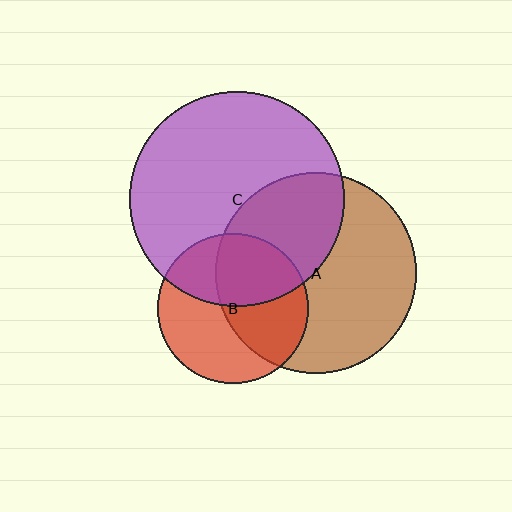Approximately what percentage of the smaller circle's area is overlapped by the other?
Approximately 40%.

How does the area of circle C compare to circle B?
Approximately 2.0 times.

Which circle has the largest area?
Circle C (purple).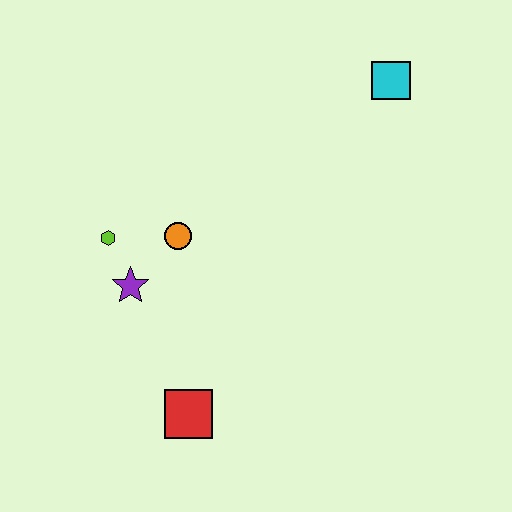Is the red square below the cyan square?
Yes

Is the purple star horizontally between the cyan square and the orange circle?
No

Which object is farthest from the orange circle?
The cyan square is farthest from the orange circle.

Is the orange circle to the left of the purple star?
No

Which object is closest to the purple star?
The lime hexagon is closest to the purple star.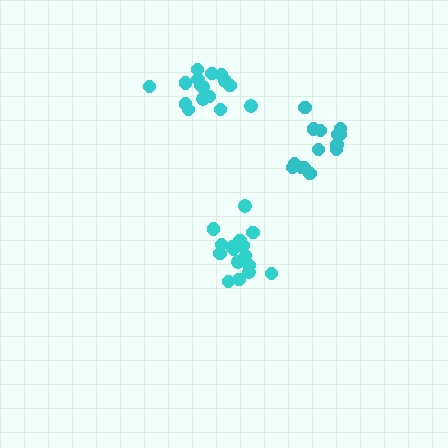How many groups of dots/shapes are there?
There are 3 groups.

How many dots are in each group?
Group 1: 16 dots, Group 2: 16 dots, Group 3: 14 dots (46 total).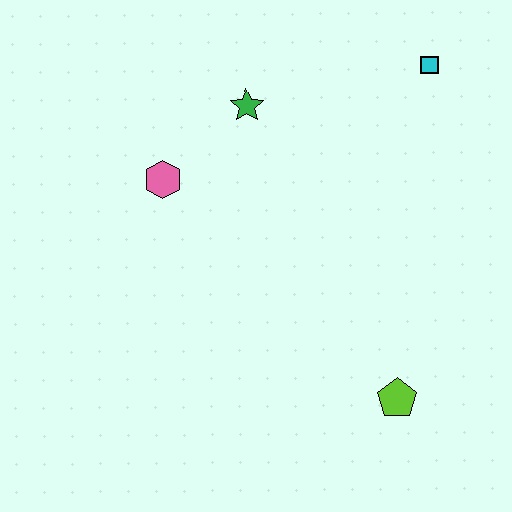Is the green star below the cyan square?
Yes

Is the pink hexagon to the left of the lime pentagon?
Yes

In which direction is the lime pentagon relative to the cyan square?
The lime pentagon is below the cyan square.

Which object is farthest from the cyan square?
The lime pentagon is farthest from the cyan square.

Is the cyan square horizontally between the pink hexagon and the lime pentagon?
No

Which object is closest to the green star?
The pink hexagon is closest to the green star.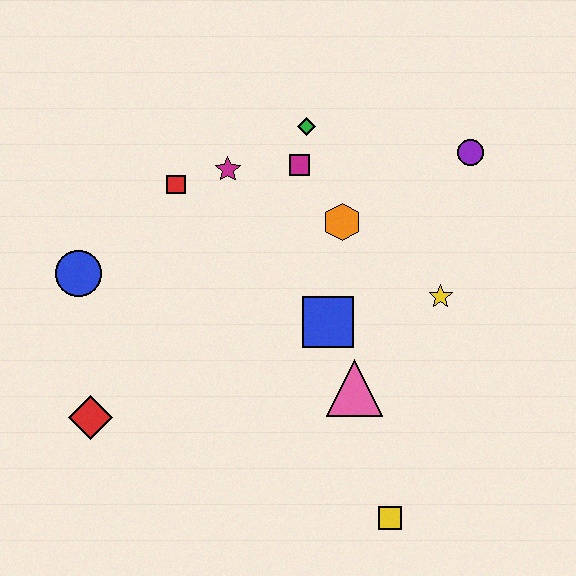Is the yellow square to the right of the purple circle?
No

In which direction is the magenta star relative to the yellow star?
The magenta star is to the left of the yellow star.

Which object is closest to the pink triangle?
The blue square is closest to the pink triangle.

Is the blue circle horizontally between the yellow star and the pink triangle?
No